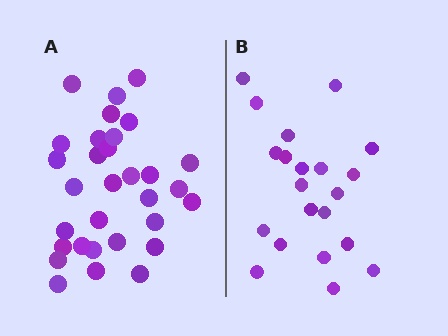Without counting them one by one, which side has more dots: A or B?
Region A (the left region) has more dots.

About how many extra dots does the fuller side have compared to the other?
Region A has roughly 10 or so more dots than region B.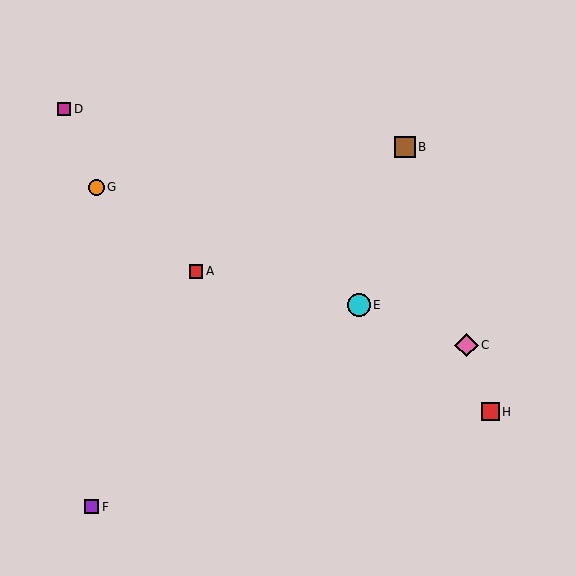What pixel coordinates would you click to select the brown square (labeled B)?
Click at (405, 147) to select the brown square B.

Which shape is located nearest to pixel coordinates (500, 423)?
The red square (labeled H) at (490, 412) is nearest to that location.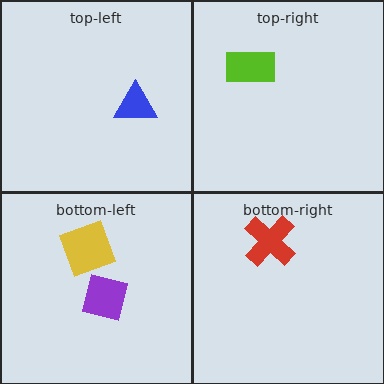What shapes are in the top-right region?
The lime rectangle.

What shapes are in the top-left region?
The blue triangle.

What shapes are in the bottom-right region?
The red cross.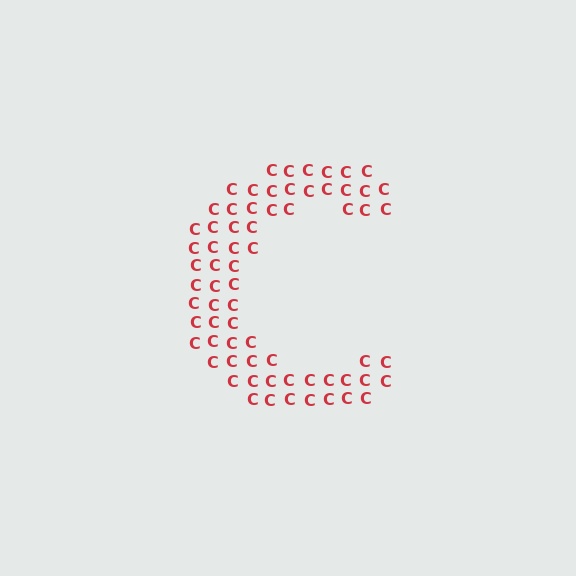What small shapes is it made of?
It is made of small letter C's.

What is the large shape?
The large shape is the letter C.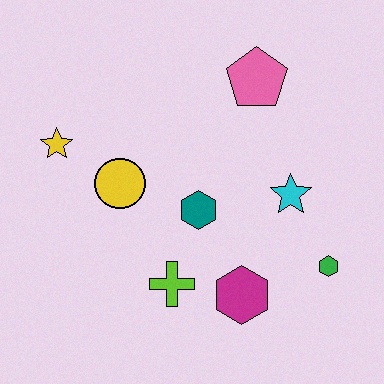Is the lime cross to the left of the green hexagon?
Yes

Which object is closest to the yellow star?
The yellow circle is closest to the yellow star.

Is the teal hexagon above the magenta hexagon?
Yes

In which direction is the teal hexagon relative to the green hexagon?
The teal hexagon is to the left of the green hexagon.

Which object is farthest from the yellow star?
The green hexagon is farthest from the yellow star.